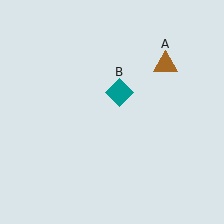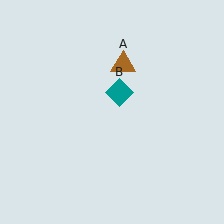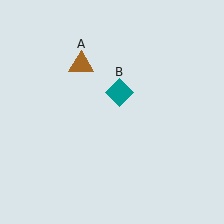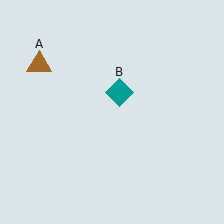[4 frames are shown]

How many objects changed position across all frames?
1 object changed position: brown triangle (object A).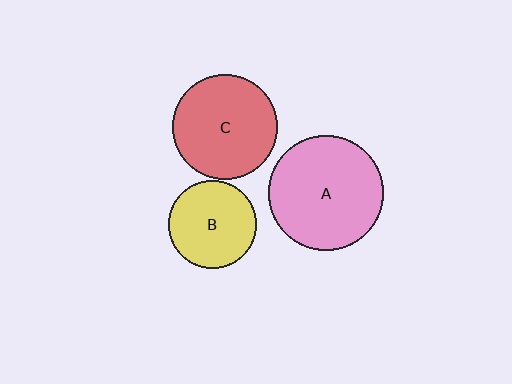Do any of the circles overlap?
No, none of the circles overlap.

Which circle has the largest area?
Circle A (pink).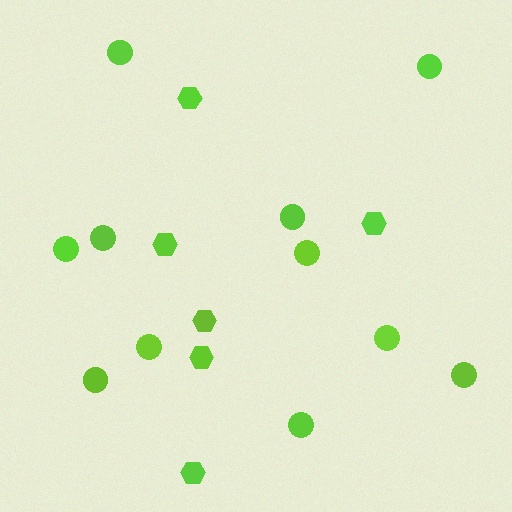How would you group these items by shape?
There are 2 groups: one group of circles (11) and one group of hexagons (6).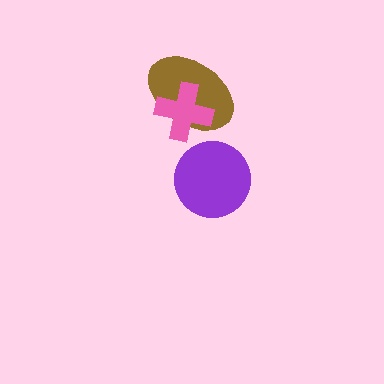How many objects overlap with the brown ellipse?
1 object overlaps with the brown ellipse.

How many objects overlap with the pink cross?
1 object overlaps with the pink cross.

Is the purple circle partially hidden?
No, no other shape covers it.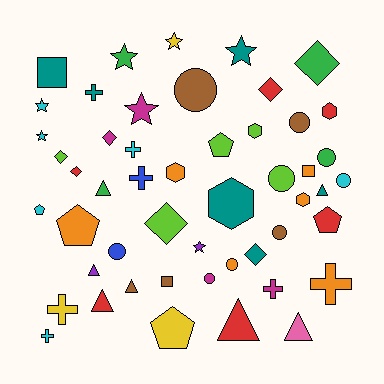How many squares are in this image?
There are 3 squares.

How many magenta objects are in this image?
There are 4 magenta objects.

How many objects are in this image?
There are 50 objects.